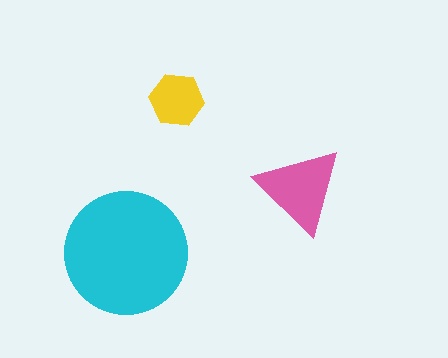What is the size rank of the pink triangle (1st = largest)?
2nd.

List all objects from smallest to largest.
The yellow hexagon, the pink triangle, the cyan circle.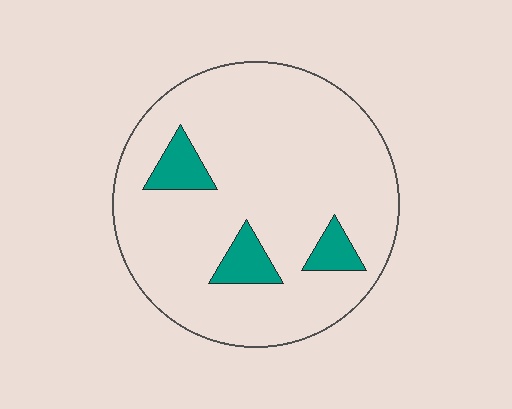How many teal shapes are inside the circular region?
3.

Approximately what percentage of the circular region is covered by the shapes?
Approximately 10%.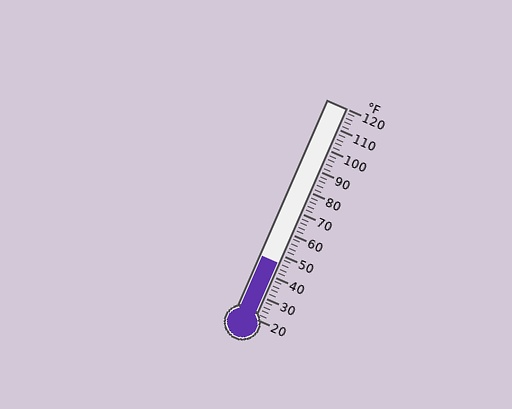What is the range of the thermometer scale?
The thermometer scale ranges from 20°F to 120°F.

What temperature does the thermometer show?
The thermometer shows approximately 46°F.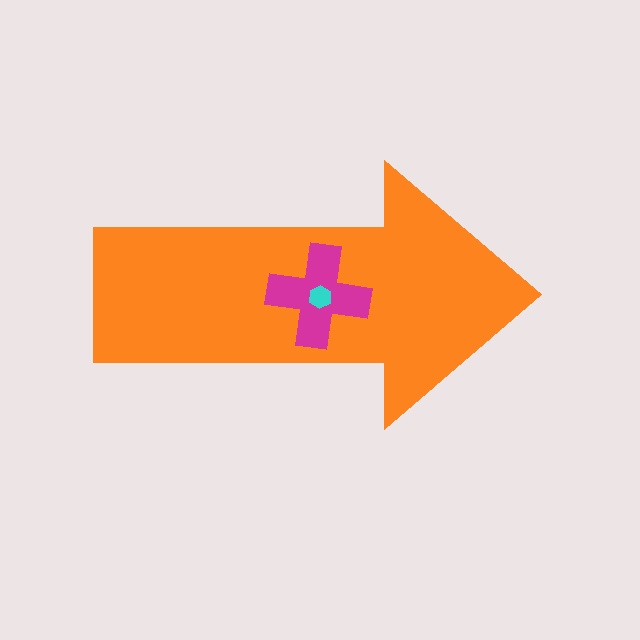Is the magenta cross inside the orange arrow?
Yes.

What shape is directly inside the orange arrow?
The magenta cross.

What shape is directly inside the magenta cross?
The cyan hexagon.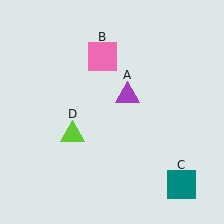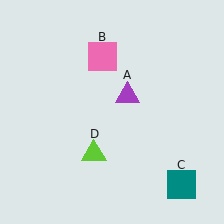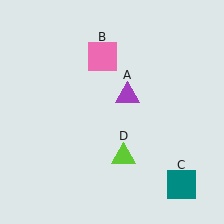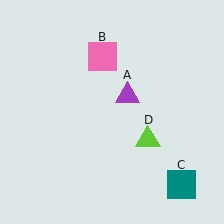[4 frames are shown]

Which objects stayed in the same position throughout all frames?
Purple triangle (object A) and pink square (object B) and teal square (object C) remained stationary.